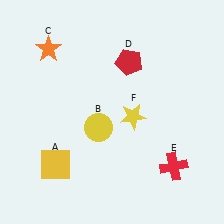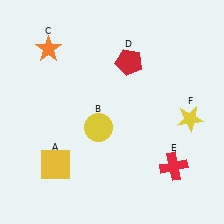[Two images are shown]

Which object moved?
The yellow star (F) moved right.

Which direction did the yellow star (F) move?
The yellow star (F) moved right.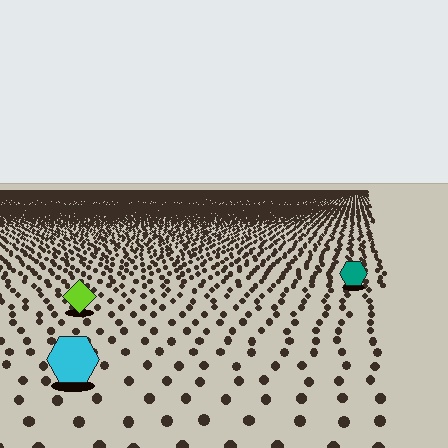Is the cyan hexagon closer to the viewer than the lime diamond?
Yes. The cyan hexagon is closer — you can tell from the texture gradient: the ground texture is coarser near it.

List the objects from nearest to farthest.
From nearest to farthest: the cyan hexagon, the lime diamond, the teal hexagon.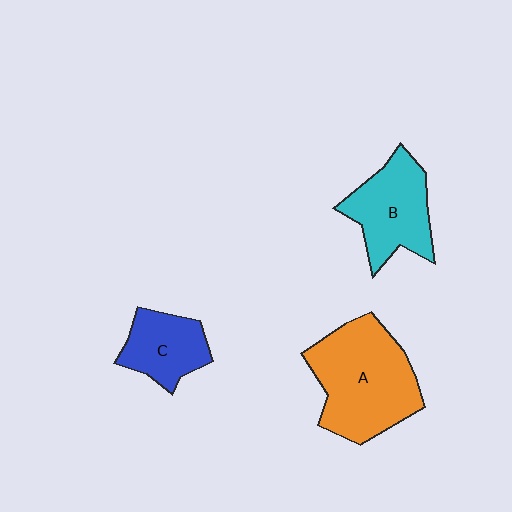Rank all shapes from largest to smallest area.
From largest to smallest: A (orange), B (cyan), C (blue).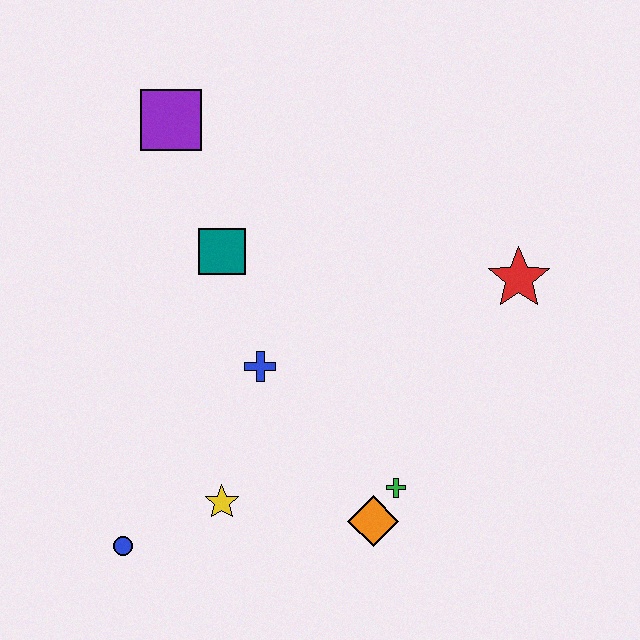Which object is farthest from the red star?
The blue circle is farthest from the red star.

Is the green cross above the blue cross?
No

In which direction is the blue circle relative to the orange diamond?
The blue circle is to the left of the orange diamond.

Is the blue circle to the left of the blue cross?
Yes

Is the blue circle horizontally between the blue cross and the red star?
No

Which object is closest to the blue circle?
The yellow star is closest to the blue circle.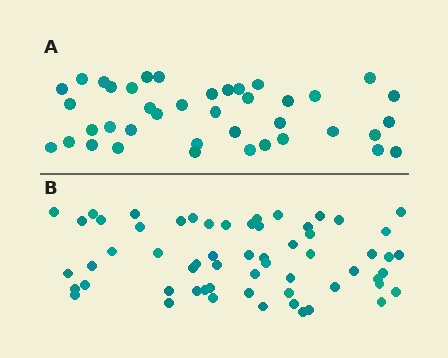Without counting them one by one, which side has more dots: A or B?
Region B (the bottom region) has more dots.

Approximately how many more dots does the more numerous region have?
Region B has approximately 20 more dots than region A.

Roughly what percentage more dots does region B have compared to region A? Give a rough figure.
About 50% more.